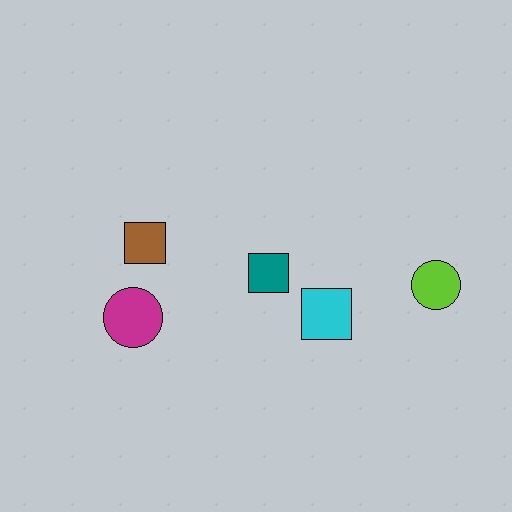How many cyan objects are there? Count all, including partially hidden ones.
There is 1 cyan object.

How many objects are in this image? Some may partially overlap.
There are 5 objects.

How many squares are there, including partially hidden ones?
There are 3 squares.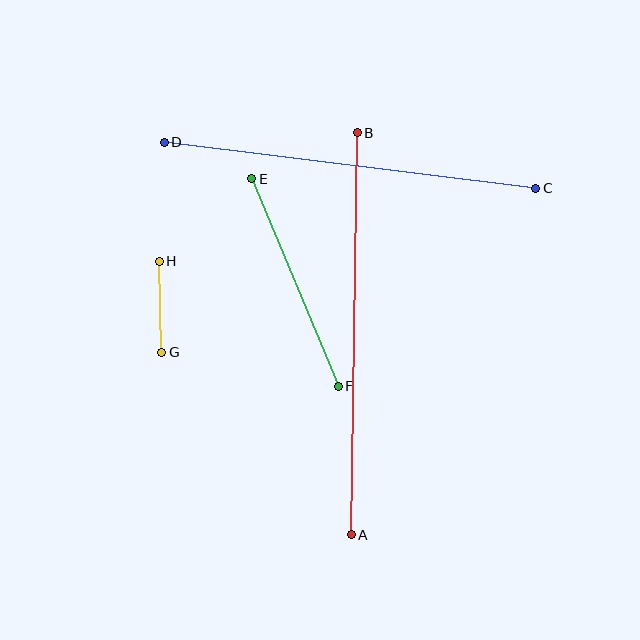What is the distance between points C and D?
The distance is approximately 374 pixels.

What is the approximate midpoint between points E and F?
The midpoint is at approximately (295, 283) pixels.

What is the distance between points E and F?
The distance is approximately 225 pixels.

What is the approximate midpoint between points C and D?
The midpoint is at approximately (350, 165) pixels.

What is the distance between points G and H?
The distance is approximately 91 pixels.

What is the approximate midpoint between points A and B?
The midpoint is at approximately (354, 334) pixels.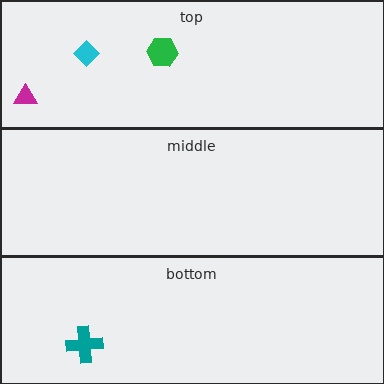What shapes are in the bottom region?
The teal cross.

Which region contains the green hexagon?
The top region.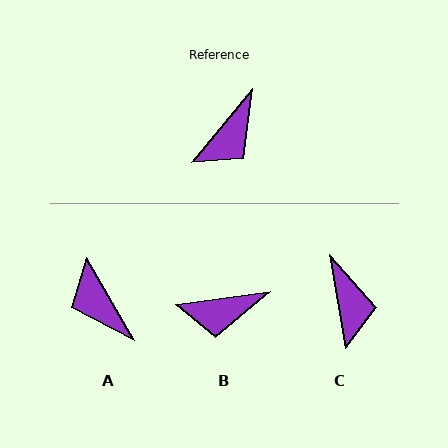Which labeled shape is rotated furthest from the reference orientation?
A, about 111 degrees away.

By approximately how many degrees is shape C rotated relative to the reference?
Approximately 49 degrees counter-clockwise.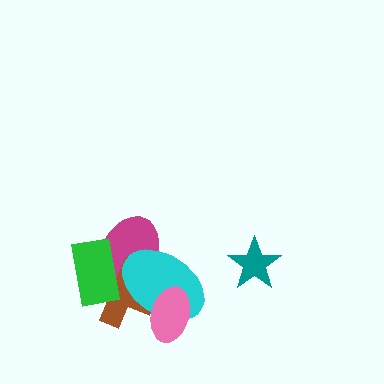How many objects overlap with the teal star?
0 objects overlap with the teal star.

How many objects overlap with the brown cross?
4 objects overlap with the brown cross.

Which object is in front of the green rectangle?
The cyan ellipse is in front of the green rectangle.